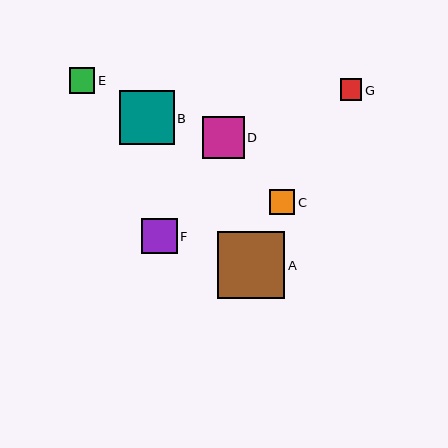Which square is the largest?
Square A is the largest with a size of approximately 67 pixels.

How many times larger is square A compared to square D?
Square A is approximately 1.6 times the size of square D.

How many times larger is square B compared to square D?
Square B is approximately 1.3 times the size of square D.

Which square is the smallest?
Square G is the smallest with a size of approximately 22 pixels.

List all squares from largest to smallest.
From largest to smallest: A, B, D, F, E, C, G.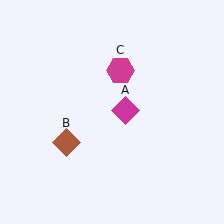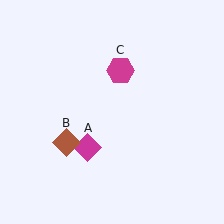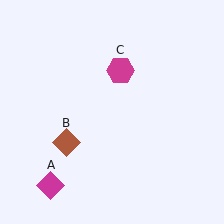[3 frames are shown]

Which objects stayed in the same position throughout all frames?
Brown diamond (object B) and magenta hexagon (object C) remained stationary.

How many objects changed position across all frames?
1 object changed position: magenta diamond (object A).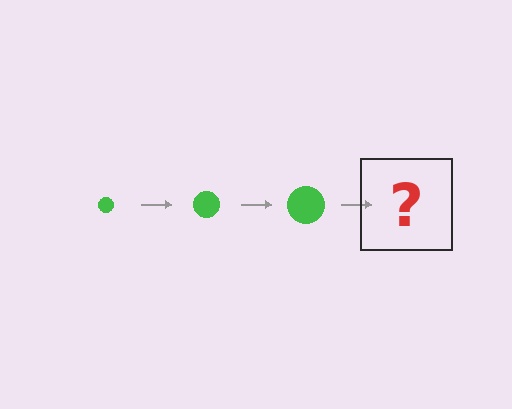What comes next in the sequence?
The next element should be a green circle, larger than the previous one.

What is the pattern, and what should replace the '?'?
The pattern is that the circle gets progressively larger each step. The '?' should be a green circle, larger than the previous one.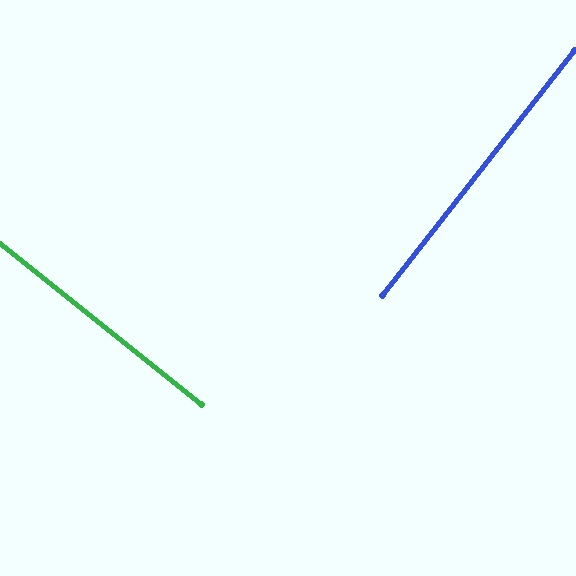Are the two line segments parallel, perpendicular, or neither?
Perpendicular — they meet at approximately 90°.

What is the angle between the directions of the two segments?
Approximately 90 degrees.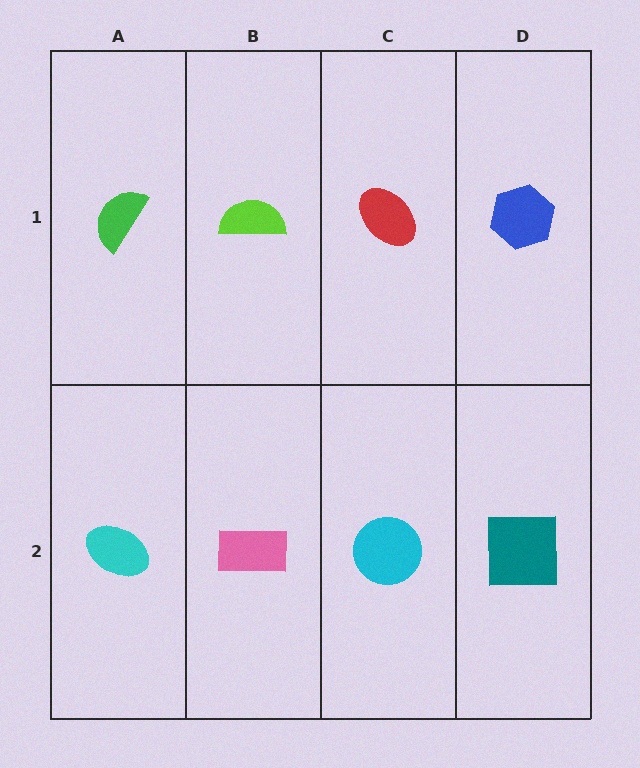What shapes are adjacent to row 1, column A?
A cyan ellipse (row 2, column A), a lime semicircle (row 1, column B).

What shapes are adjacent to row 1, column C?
A cyan circle (row 2, column C), a lime semicircle (row 1, column B), a blue hexagon (row 1, column D).